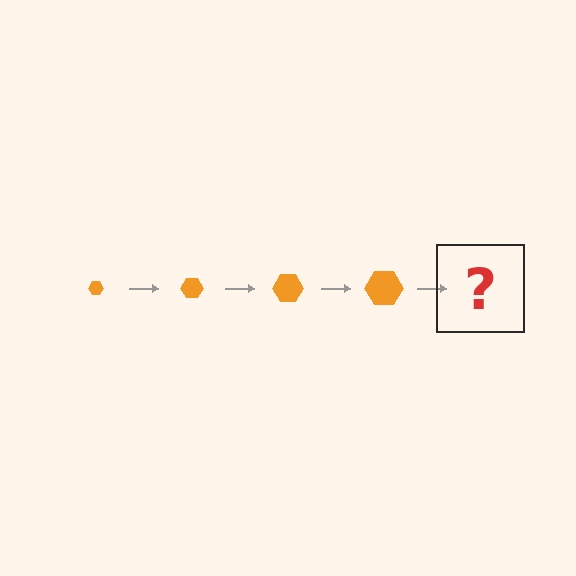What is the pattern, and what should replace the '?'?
The pattern is that the hexagon gets progressively larger each step. The '?' should be an orange hexagon, larger than the previous one.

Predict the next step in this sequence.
The next step is an orange hexagon, larger than the previous one.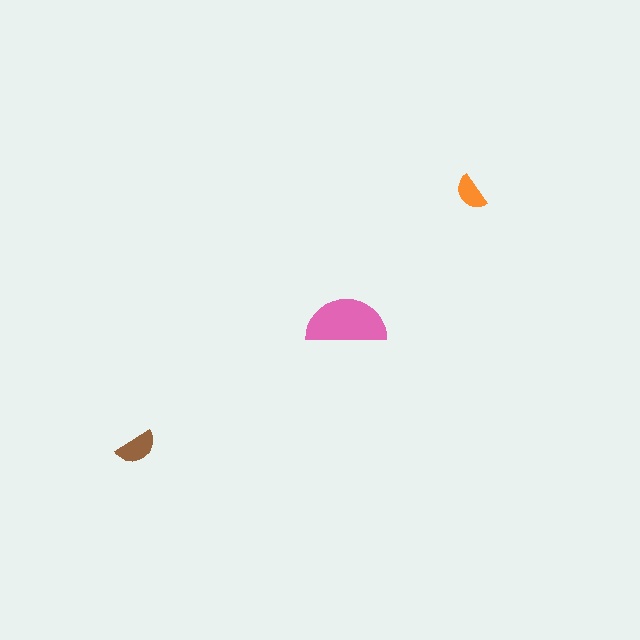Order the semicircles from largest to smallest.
the pink one, the brown one, the orange one.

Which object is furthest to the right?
The orange semicircle is rightmost.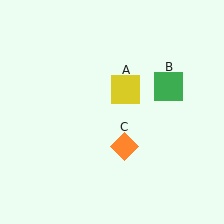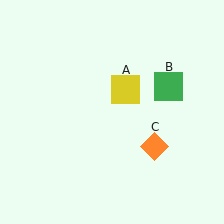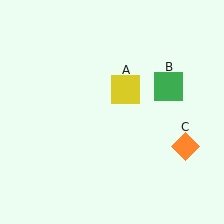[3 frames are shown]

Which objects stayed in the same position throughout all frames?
Yellow square (object A) and green square (object B) remained stationary.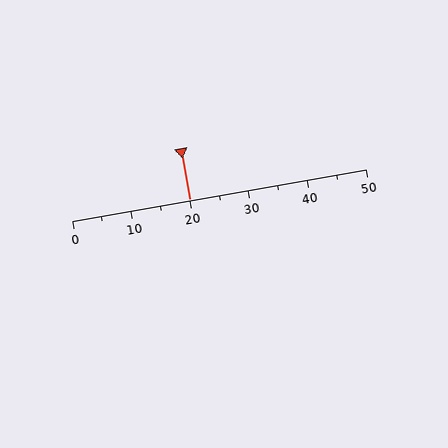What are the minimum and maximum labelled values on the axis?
The axis runs from 0 to 50.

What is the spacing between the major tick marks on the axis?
The major ticks are spaced 10 apart.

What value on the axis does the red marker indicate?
The marker indicates approximately 20.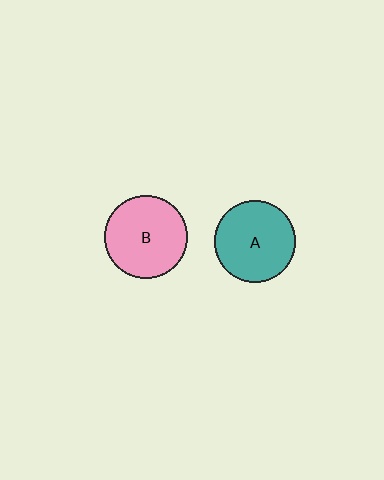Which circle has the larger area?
Circle B (pink).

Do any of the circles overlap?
No, none of the circles overlap.